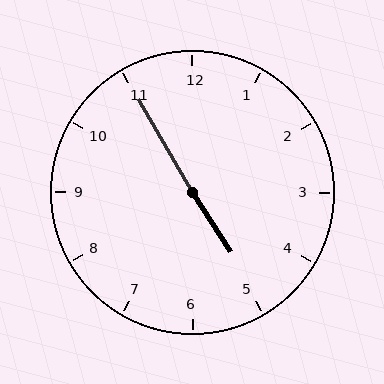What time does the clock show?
4:55.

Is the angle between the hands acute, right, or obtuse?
It is obtuse.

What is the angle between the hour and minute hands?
Approximately 178 degrees.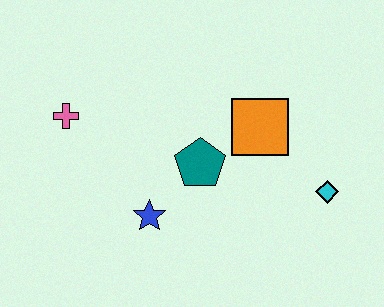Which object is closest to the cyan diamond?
The orange square is closest to the cyan diamond.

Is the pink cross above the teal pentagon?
Yes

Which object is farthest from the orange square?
The pink cross is farthest from the orange square.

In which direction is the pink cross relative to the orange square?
The pink cross is to the left of the orange square.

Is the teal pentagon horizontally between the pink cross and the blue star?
No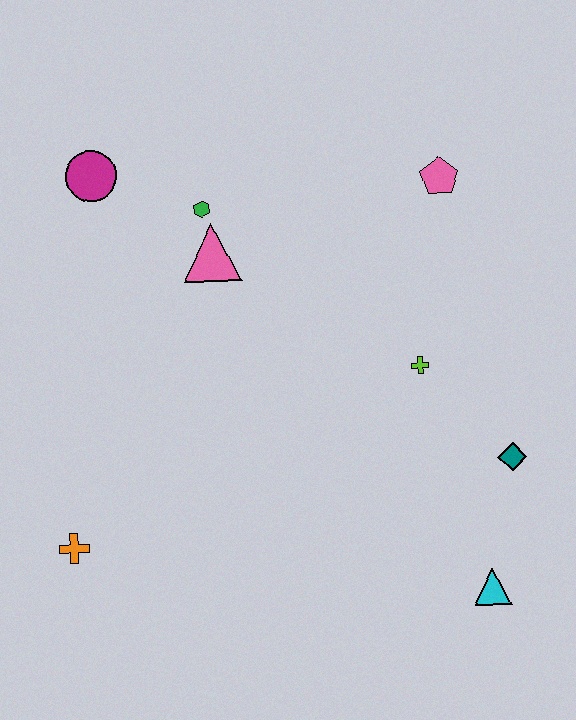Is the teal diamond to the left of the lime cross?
No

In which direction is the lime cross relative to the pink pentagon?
The lime cross is below the pink pentagon.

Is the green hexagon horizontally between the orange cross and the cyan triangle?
Yes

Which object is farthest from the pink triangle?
The cyan triangle is farthest from the pink triangle.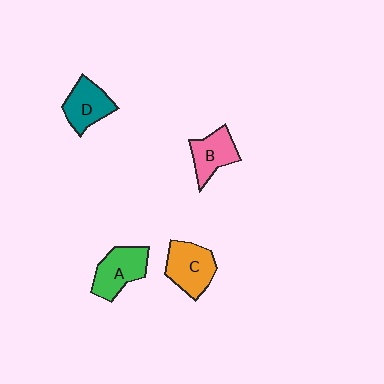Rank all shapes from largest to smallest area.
From largest to smallest: C (orange), A (green), D (teal), B (pink).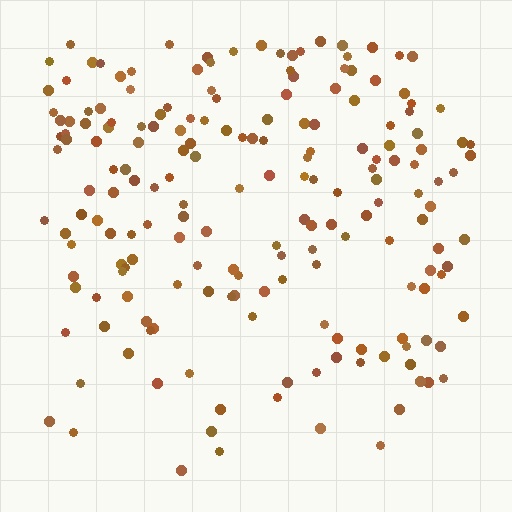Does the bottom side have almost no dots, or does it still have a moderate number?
Still a moderate number, just noticeably fewer than the top.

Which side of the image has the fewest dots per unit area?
The bottom.